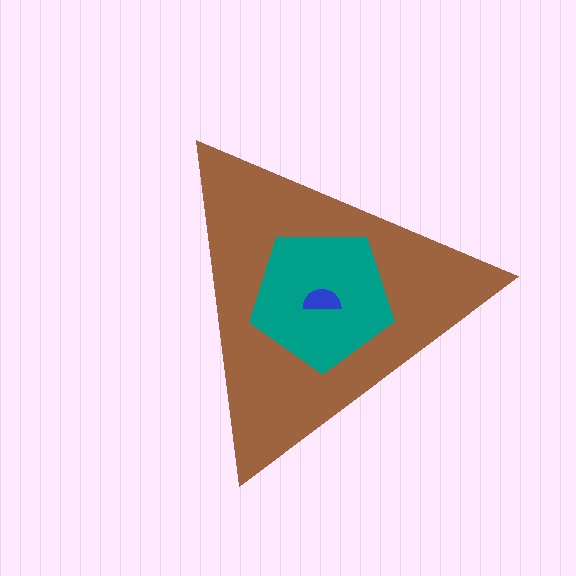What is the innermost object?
The blue semicircle.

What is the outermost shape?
The brown triangle.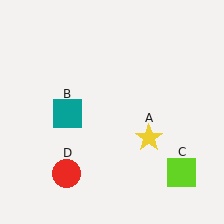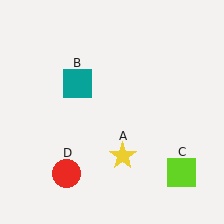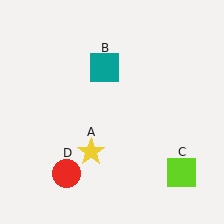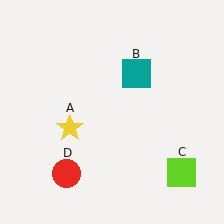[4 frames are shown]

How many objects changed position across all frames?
2 objects changed position: yellow star (object A), teal square (object B).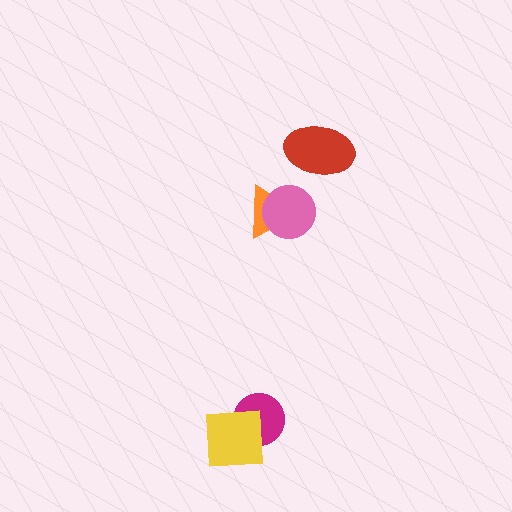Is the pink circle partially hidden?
No, no other shape covers it.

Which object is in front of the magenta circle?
The yellow square is in front of the magenta circle.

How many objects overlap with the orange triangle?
1 object overlaps with the orange triangle.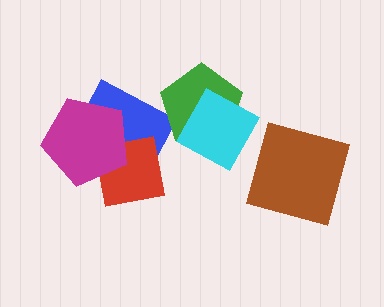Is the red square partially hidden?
Yes, it is partially covered by another shape.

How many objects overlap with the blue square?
2 objects overlap with the blue square.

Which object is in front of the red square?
The magenta pentagon is in front of the red square.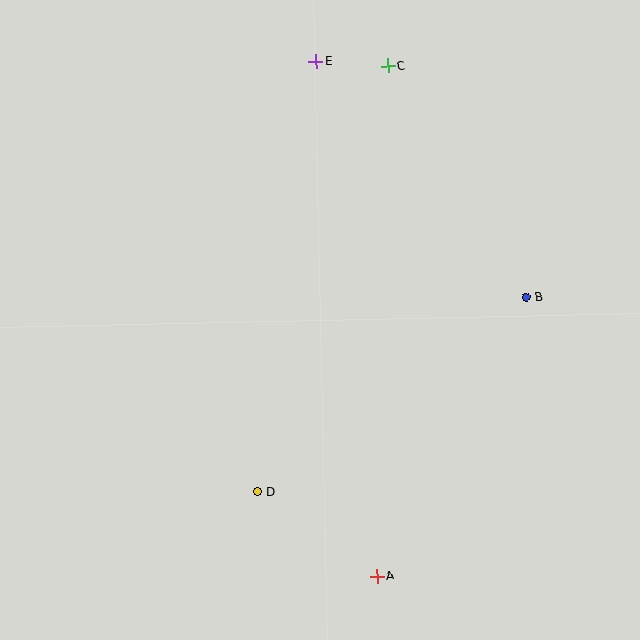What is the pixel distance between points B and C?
The distance between B and C is 269 pixels.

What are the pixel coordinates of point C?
Point C is at (388, 66).